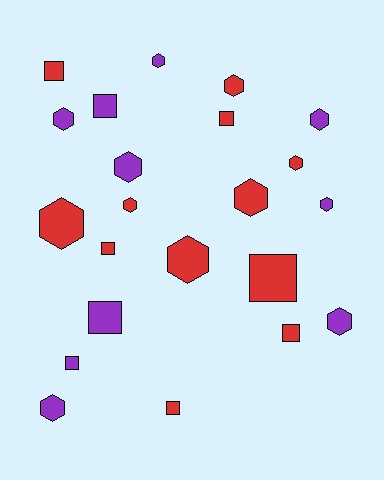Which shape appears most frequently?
Hexagon, with 13 objects.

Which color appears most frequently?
Red, with 12 objects.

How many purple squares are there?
There are 3 purple squares.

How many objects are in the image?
There are 22 objects.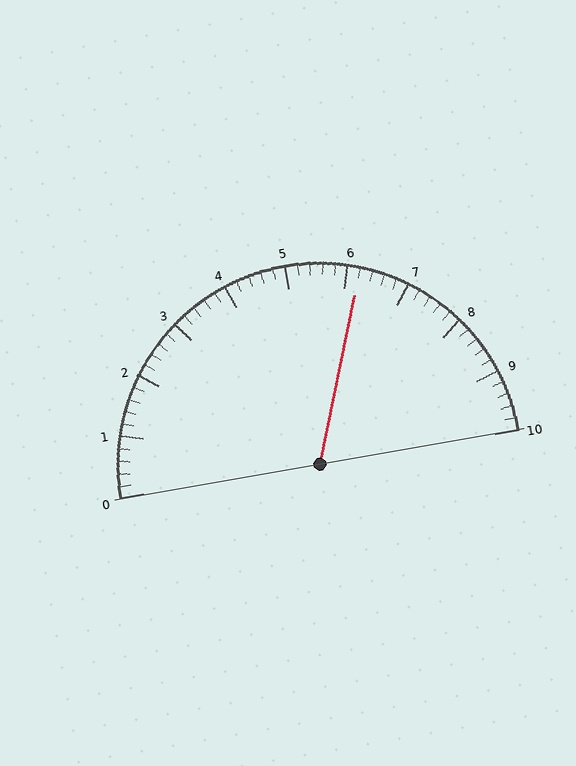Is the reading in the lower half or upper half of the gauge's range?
The reading is in the upper half of the range (0 to 10).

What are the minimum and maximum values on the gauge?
The gauge ranges from 0 to 10.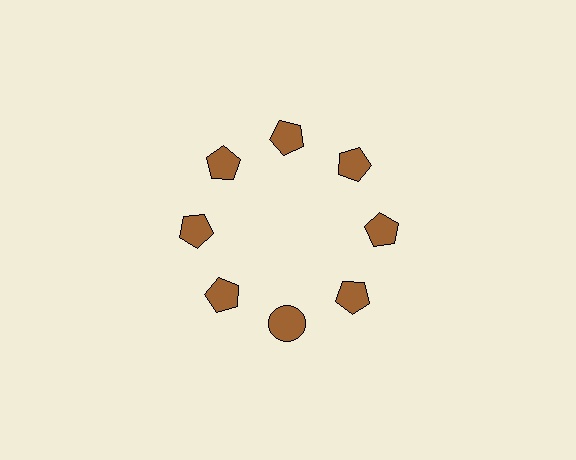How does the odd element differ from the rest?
It has a different shape: circle instead of pentagon.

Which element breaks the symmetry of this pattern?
The brown circle at roughly the 6 o'clock position breaks the symmetry. All other shapes are brown pentagons.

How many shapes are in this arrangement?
There are 8 shapes arranged in a ring pattern.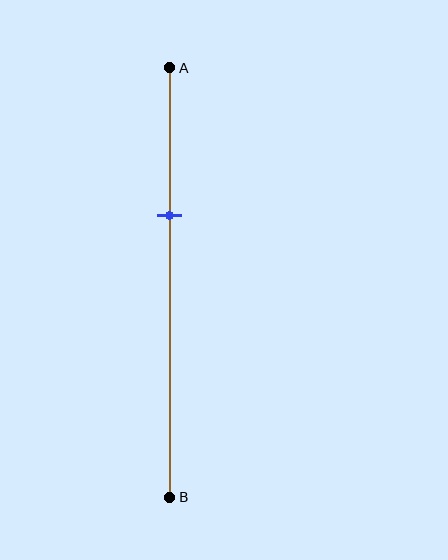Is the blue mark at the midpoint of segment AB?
No, the mark is at about 35% from A, not at the 50% midpoint.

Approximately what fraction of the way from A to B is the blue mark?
The blue mark is approximately 35% of the way from A to B.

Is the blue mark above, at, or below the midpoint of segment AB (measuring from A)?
The blue mark is above the midpoint of segment AB.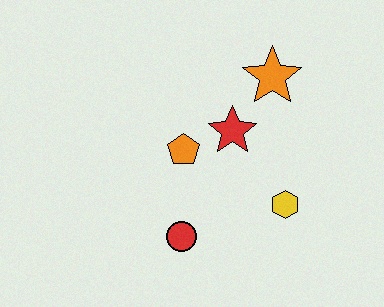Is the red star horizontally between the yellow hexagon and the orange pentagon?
Yes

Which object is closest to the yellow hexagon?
The red star is closest to the yellow hexagon.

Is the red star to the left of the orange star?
Yes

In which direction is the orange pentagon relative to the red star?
The orange pentagon is to the left of the red star.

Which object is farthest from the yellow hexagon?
The orange star is farthest from the yellow hexagon.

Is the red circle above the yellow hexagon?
No